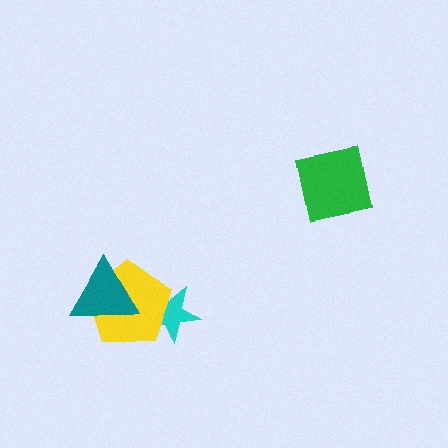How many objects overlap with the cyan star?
1 object overlaps with the cyan star.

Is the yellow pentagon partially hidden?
Yes, it is partially covered by another shape.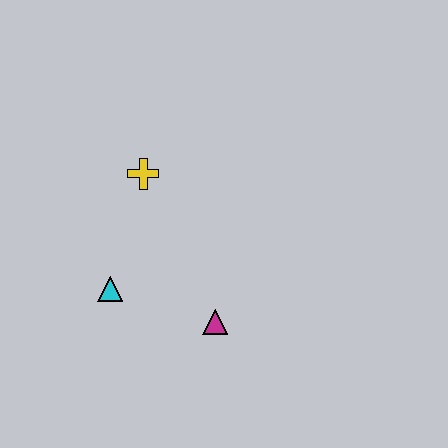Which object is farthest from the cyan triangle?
The yellow cross is farthest from the cyan triangle.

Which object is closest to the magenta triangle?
The cyan triangle is closest to the magenta triangle.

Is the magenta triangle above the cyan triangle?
No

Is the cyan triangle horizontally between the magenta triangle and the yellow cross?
No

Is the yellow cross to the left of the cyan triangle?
No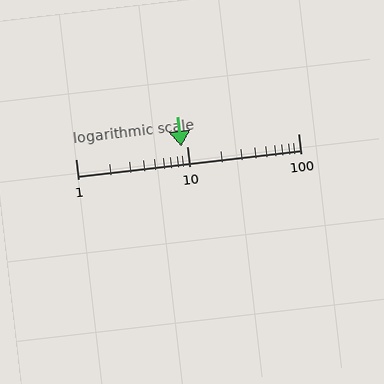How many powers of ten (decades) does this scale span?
The scale spans 2 decades, from 1 to 100.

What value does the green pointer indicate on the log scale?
The pointer indicates approximately 8.9.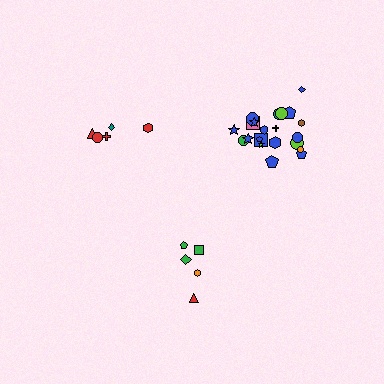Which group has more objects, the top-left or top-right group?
The top-right group.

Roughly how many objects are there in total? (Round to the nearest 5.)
Roughly 30 objects in total.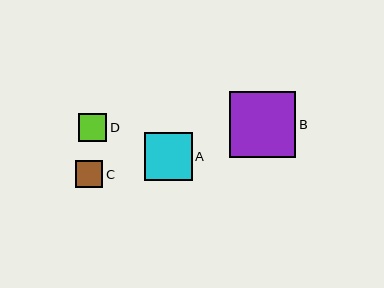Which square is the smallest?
Square C is the smallest with a size of approximately 27 pixels.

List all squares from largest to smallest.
From largest to smallest: B, A, D, C.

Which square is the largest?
Square B is the largest with a size of approximately 66 pixels.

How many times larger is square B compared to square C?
Square B is approximately 2.4 times the size of square C.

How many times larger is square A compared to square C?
Square A is approximately 1.7 times the size of square C.